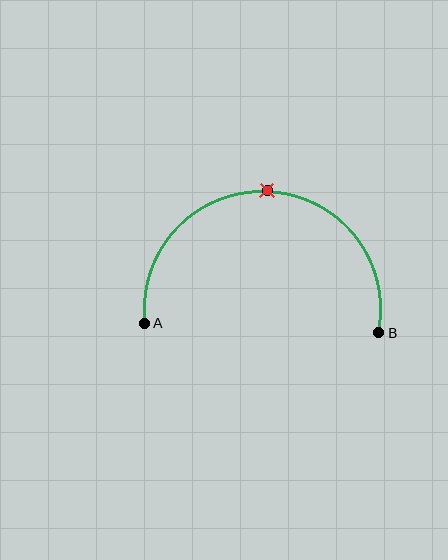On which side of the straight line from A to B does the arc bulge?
The arc bulges above the straight line connecting A and B.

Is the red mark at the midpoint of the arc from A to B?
Yes. The red mark lies on the arc at equal arc-length from both A and B — it is the arc midpoint.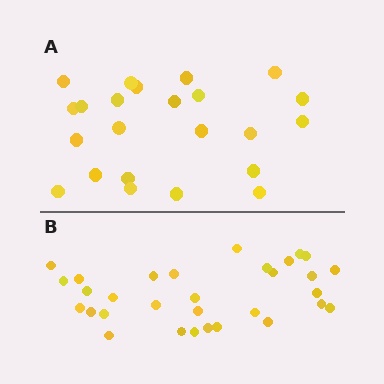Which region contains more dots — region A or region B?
Region B (the bottom region) has more dots.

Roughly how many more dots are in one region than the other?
Region B has roughly 8 or so more dots than region A.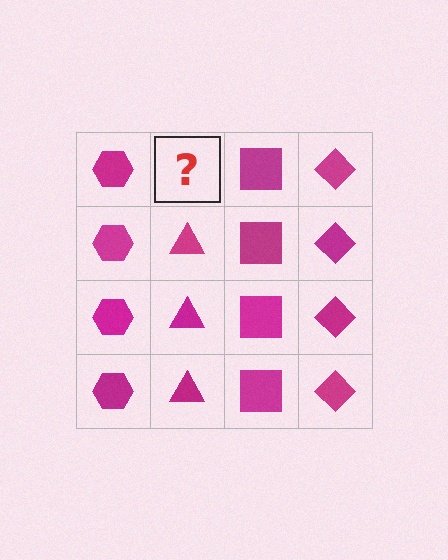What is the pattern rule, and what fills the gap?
The rule is that each column has a consistent shape. The gap should be filled with a magenta triangle.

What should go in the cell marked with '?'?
The missing cell should contain a magenta triangle.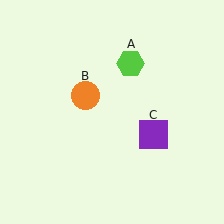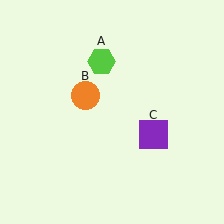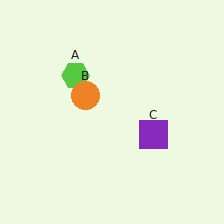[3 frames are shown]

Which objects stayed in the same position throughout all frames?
Orange circle (object B) and purple square (object C) remained stationary.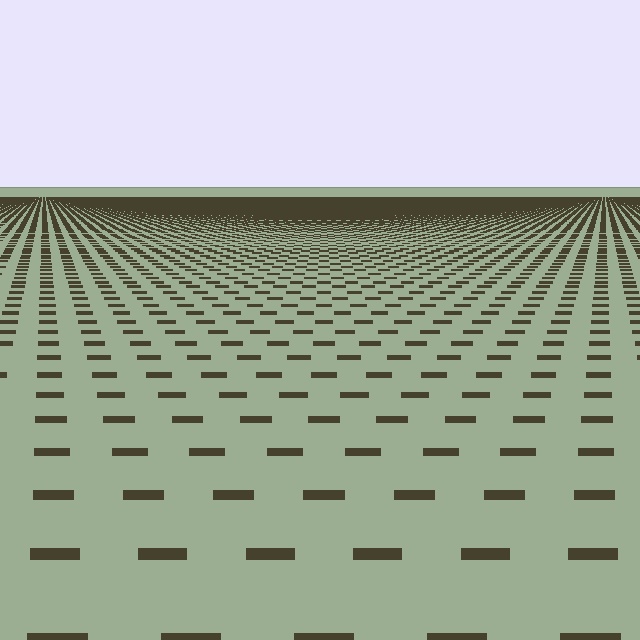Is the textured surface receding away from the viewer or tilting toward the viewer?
The surface is receding away from the viewer. Texture elements get smaller and denser toward the top.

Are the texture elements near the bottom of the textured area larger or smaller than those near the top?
Larger. Near the bottom, elements are closer to the viewer and appear at a bigger on-screen size.